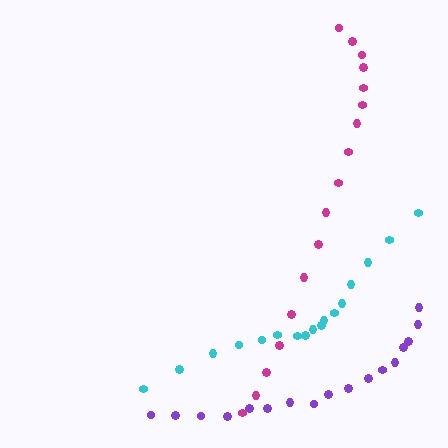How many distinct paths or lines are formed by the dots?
There are 3 distinct paths.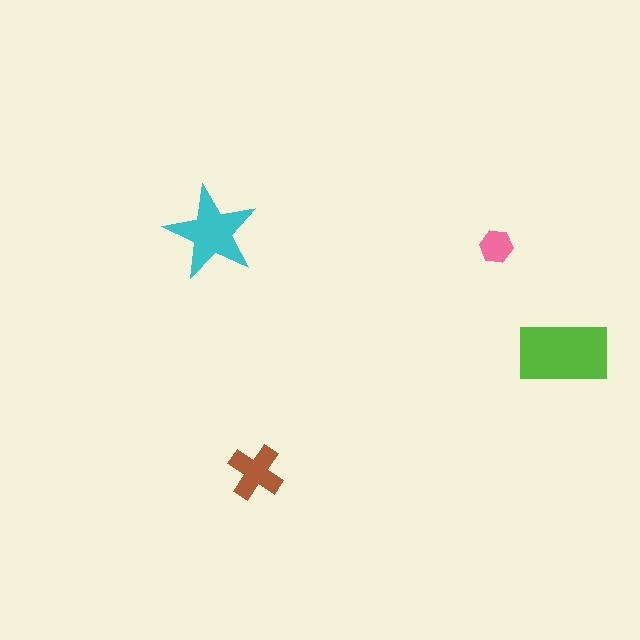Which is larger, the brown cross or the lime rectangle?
The lime rectangle.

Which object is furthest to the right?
The lime rectangle is rightmost.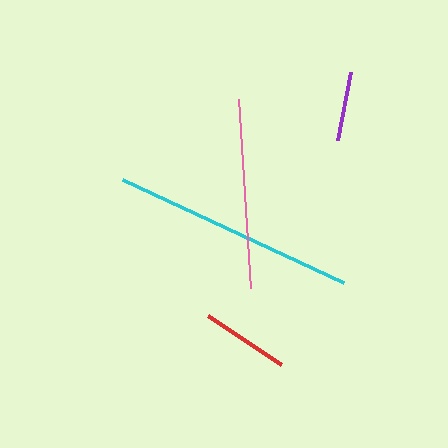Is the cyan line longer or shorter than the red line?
The cyan line is longer than the red line.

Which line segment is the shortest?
The purple line is the shortest at approximately 69 pixels.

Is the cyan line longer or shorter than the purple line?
The cyan line is longer than the purple line.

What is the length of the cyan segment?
The cyan segment is approximately 244 pixels long.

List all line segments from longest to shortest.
From longest to shortest: cyan, pink, red, purple.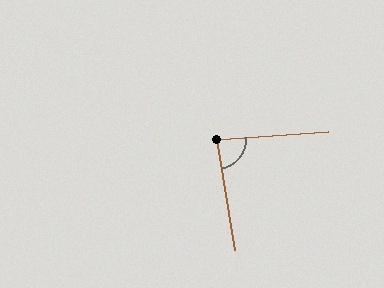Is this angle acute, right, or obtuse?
It is acute.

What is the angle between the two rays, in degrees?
Approximately 85 degrees.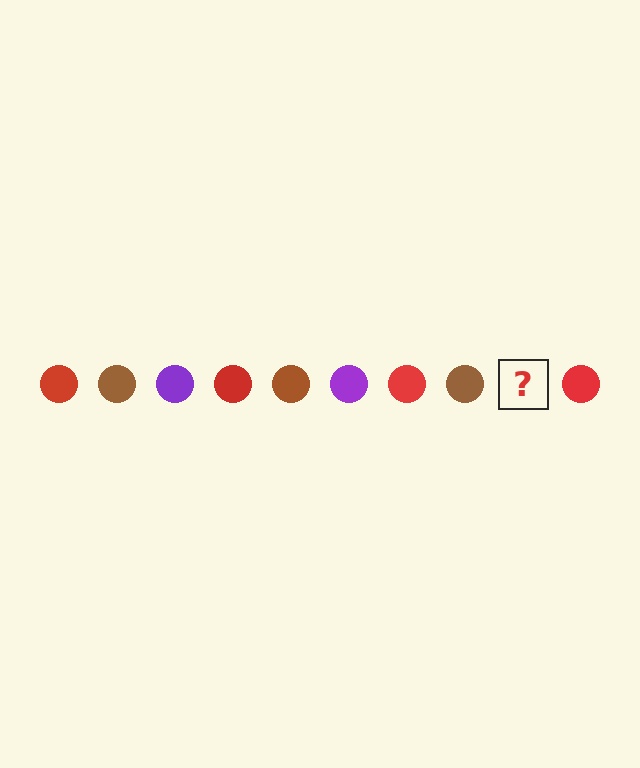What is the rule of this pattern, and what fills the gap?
The rule is that the pattern cycles through red, brown, purple circles. The gap should be filled with a purple circle.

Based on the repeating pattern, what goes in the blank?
The blank should be a purple circle.